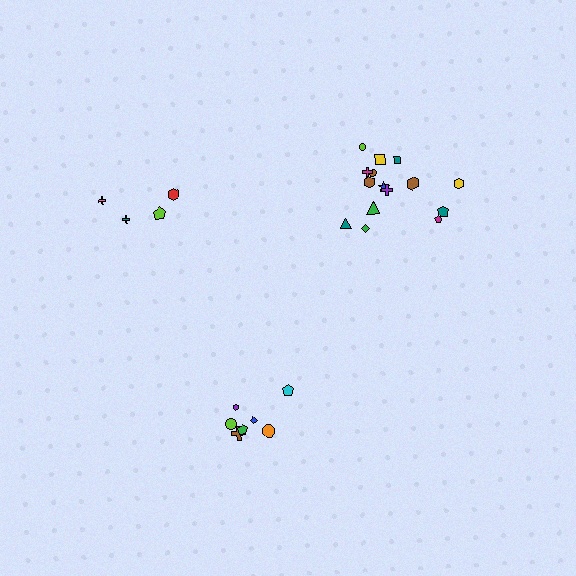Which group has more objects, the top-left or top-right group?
The top-right group.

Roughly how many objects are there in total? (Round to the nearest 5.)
Roughly 25 objects in total.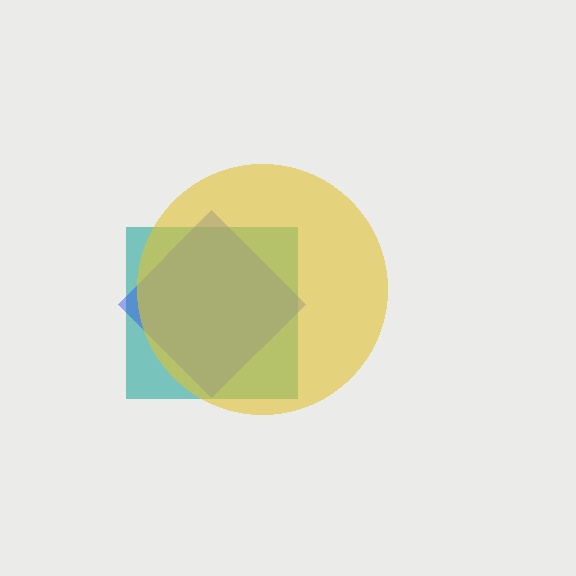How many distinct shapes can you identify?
There are 3 distinct shapes: a teal square, a blue diamond, a yellow circle.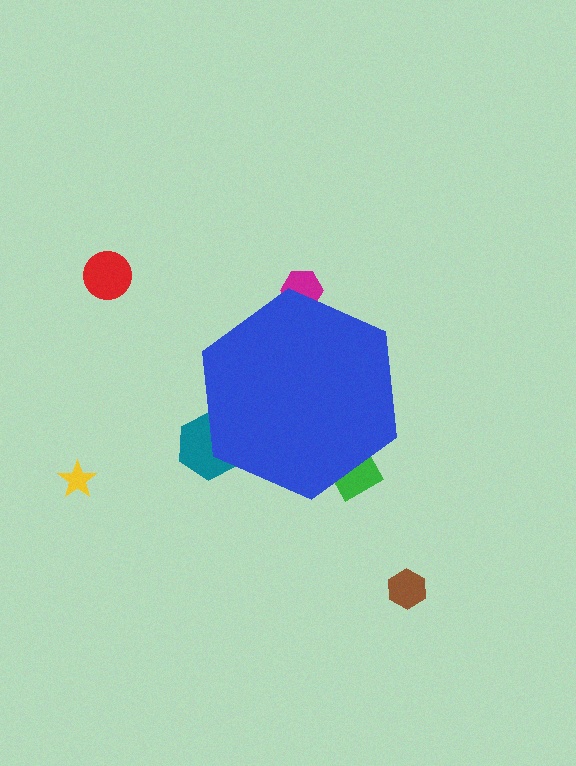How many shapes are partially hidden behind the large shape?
3 shapes are partially hidden.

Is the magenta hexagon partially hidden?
Yes, the magenta hexagon is partially hidden behind the blue hexagon.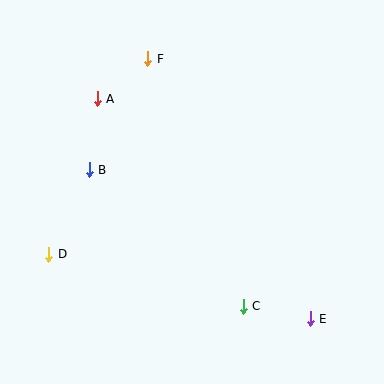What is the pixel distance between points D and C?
The distance between D and C is 202 pixels.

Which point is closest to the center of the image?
Point B at (89, 170) is closest to the center.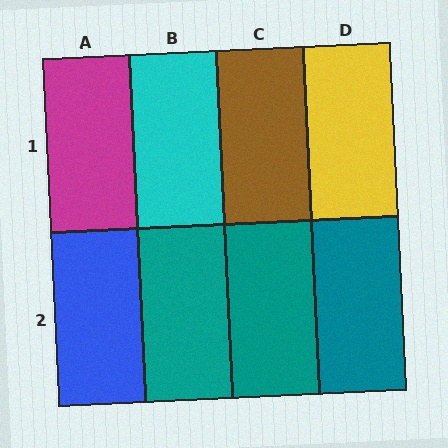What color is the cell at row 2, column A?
Blue.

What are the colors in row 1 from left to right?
Magenta, cyan, brown, yellow.